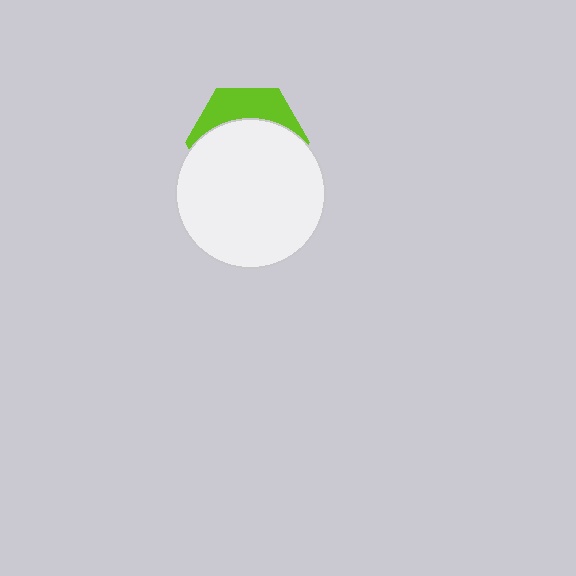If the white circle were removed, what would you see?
You would see the complete lime hexagon.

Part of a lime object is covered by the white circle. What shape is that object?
It is a hexagon.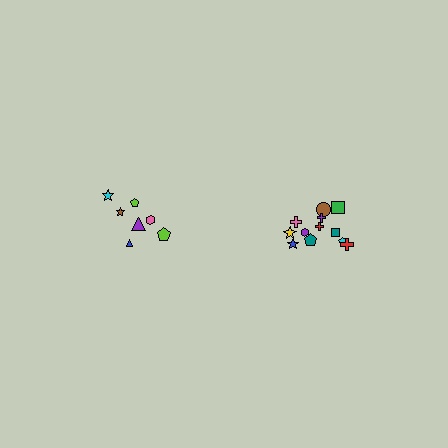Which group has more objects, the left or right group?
The right group.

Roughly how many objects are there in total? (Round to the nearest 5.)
Roughly 20 objects in total.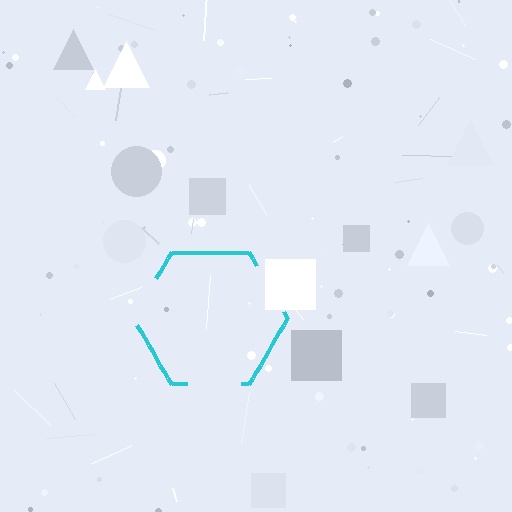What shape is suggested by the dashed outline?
The dashed outline suggests a hexagon.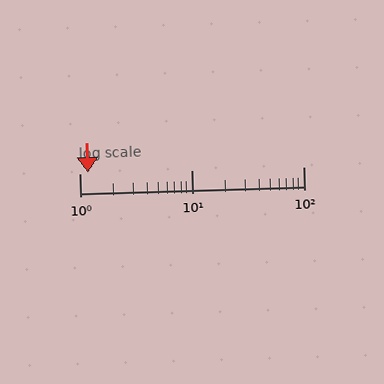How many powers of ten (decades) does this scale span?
The scale spans 2 decades, from 1 to 100.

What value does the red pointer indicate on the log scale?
The pointer indicates approximately 1.2.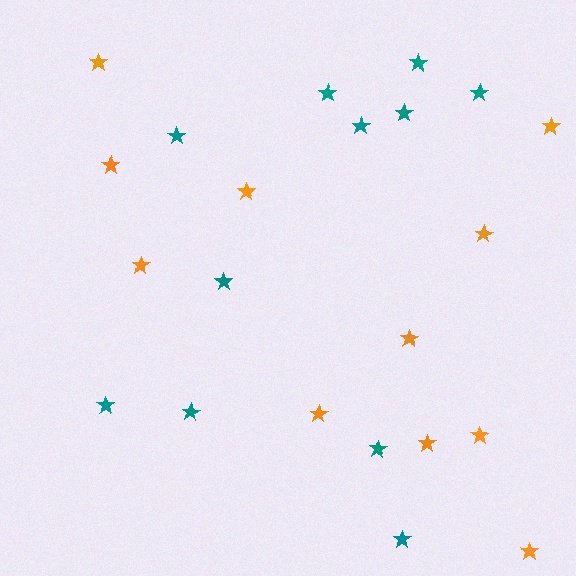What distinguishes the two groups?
There are 2 groups: one group of orange stars (11) and one group of teal stars (11).